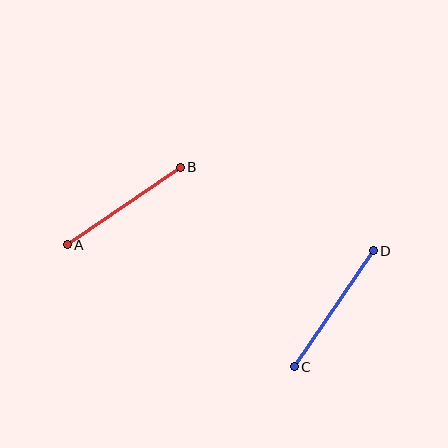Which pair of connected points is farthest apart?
Points C and D are farthest apart.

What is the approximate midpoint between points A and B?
The midpoint is at approximately (124, 206) pixels.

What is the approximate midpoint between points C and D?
The midpoint is at approximately (334, 309) pixels.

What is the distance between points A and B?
The distance is approximately 137 pixels.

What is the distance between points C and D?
The distance is approximately 140 pixels.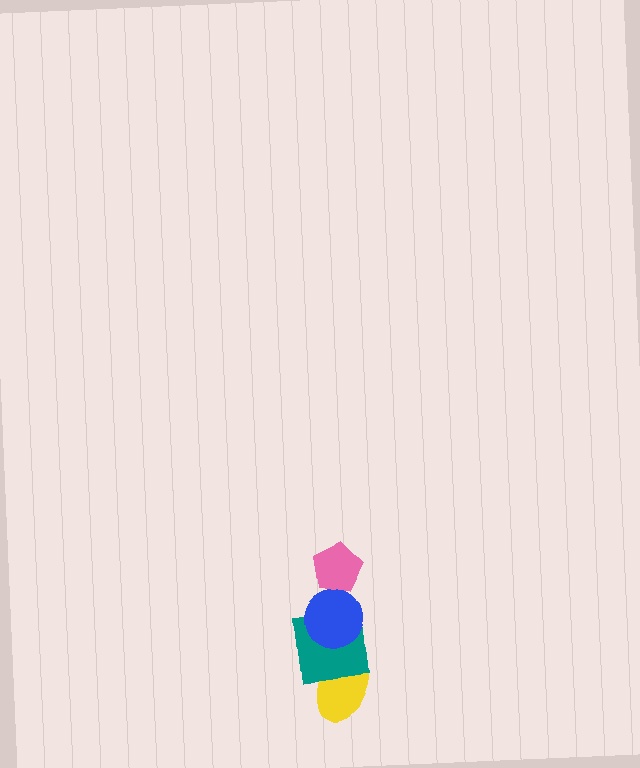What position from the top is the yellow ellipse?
The yellow ellipse is 4th from the top.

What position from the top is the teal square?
The teal square is 3rd from the top.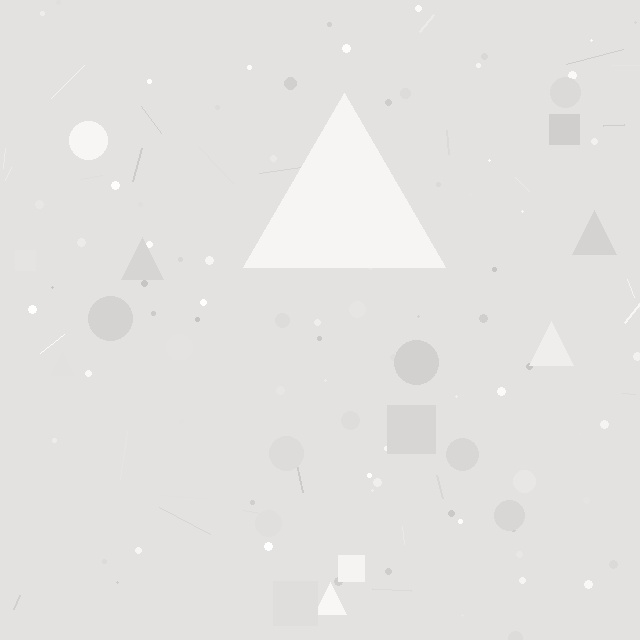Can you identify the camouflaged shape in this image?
The camouflaged shape is a triangle.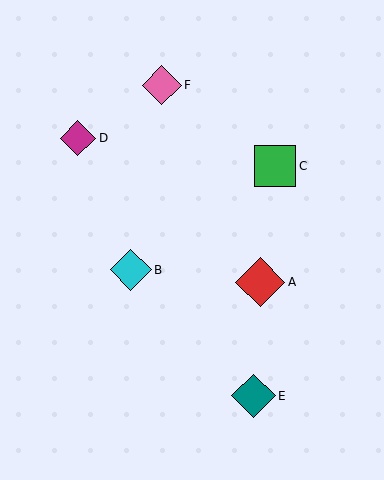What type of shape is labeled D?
Shape D is a magenta diamond.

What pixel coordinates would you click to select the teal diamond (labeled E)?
Click at (254, 396) to select the teal diamond E.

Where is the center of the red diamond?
The center of the red diamond is at (260, 282).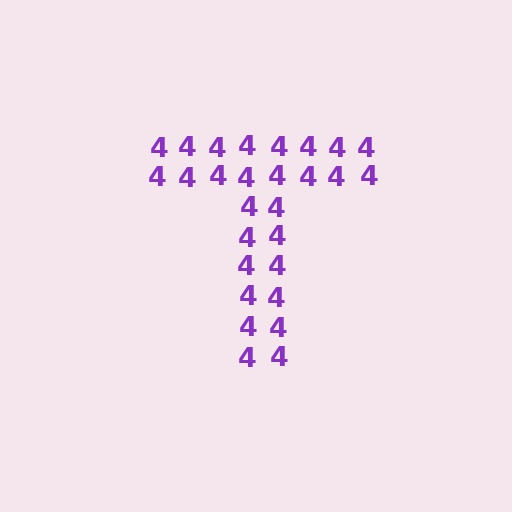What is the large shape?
The large shape is the letter T.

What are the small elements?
The small elements are digit 4's.